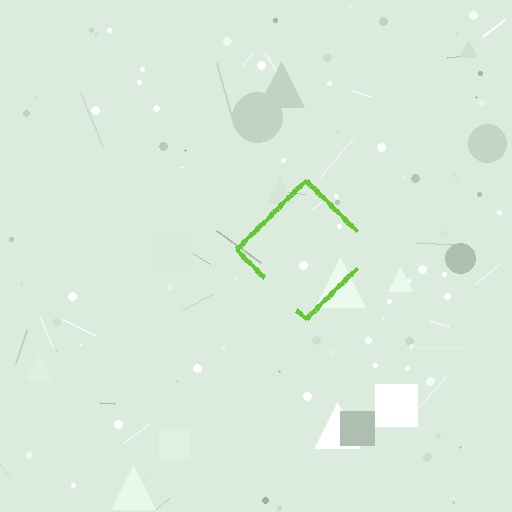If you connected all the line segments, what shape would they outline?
They would outline a diamond.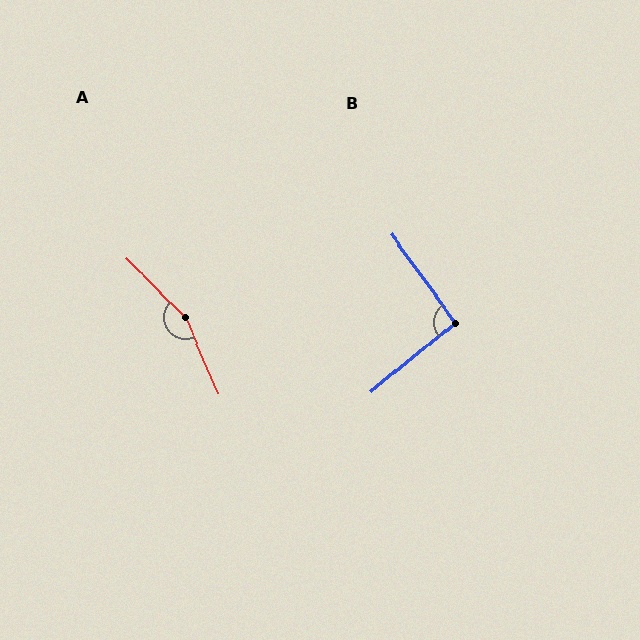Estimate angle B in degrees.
Approximately 94 degrees.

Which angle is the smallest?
B, at approximately 94 degrees.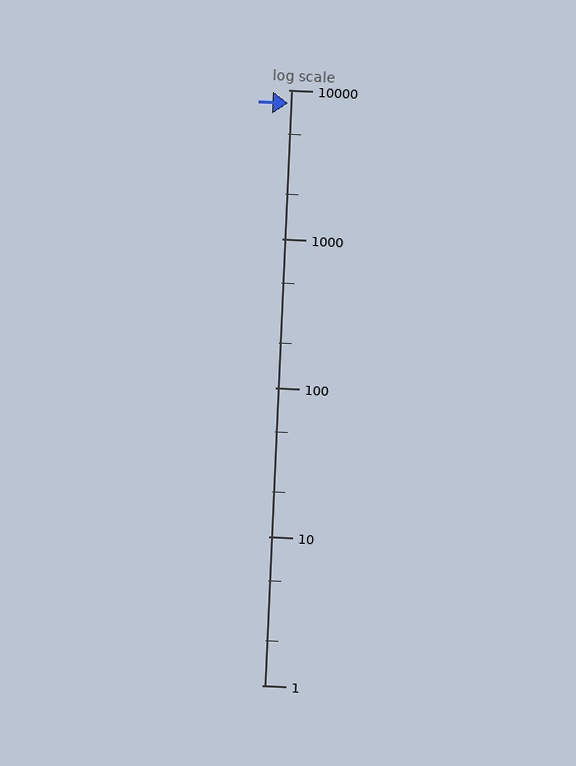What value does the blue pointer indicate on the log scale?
The pointer indicates approximately 8100.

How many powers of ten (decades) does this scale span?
The scale spans 4 decades, from 1 to 10000.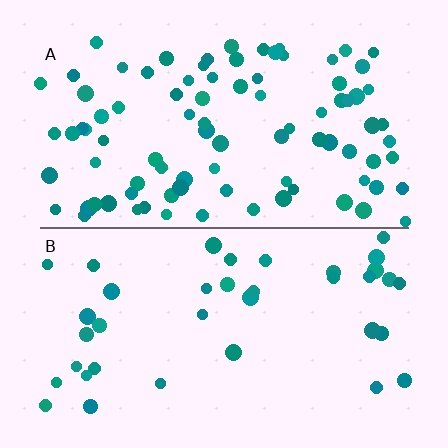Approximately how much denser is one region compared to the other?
Approximately 2.4× — region A over region B.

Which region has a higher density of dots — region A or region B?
A (the top).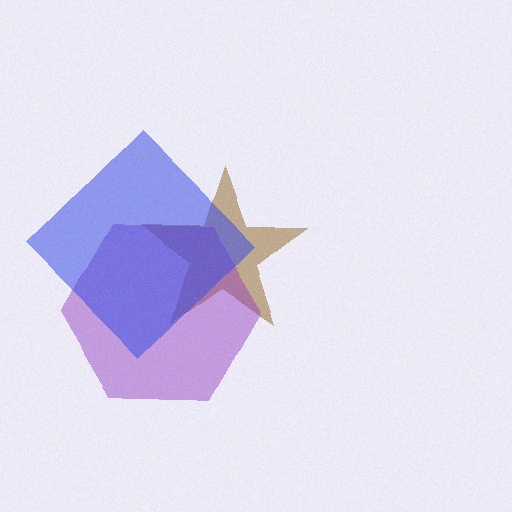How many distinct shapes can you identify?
There are 3 distinct shapes: a brown star, a purple hexagon, a blue diamond.